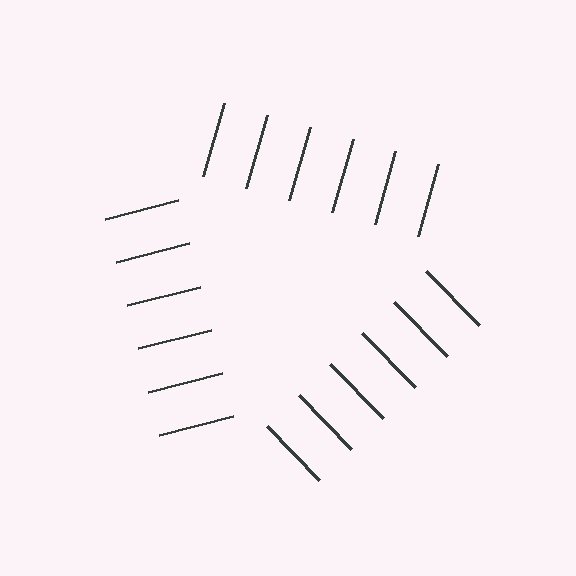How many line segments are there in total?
18 — 6 along each of the 3 edges.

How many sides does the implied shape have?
3 sides — the line-ends trace a triangle.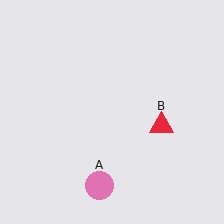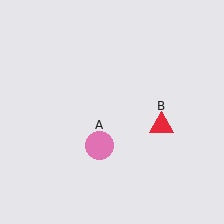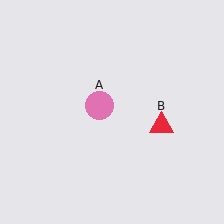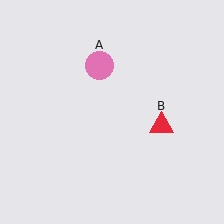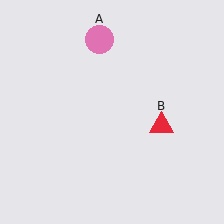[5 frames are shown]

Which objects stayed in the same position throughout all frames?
Red triangle (object B) remained stationary.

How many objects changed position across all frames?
1 object changed position: pink circle (object A).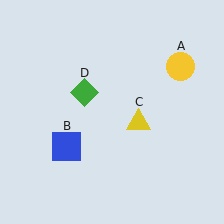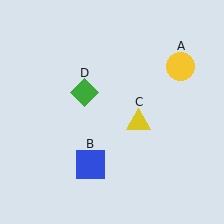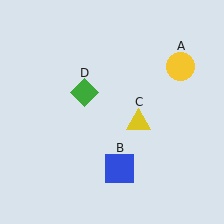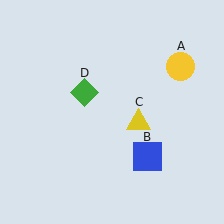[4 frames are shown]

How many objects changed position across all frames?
1 object changed position: blue square (object B).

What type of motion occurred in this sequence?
The blue square (object B) rotated counterclockwise around the center of the scene.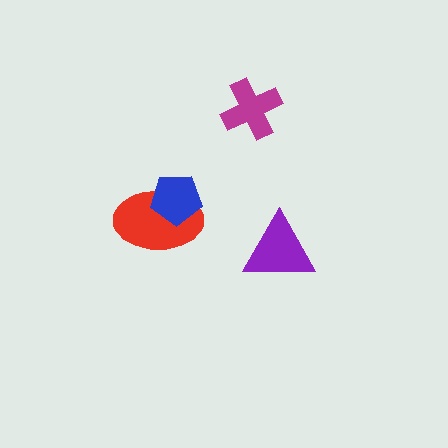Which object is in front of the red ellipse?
The blue pentagon is in front of the red ellipse.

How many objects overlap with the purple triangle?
0 objects overlap with the purple triangle.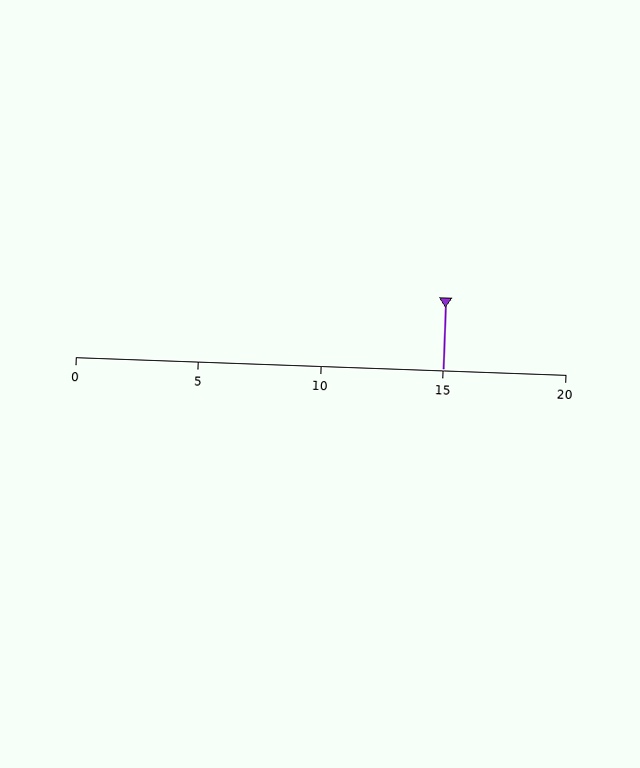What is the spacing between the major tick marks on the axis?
The major ticks are spaced 5 apart.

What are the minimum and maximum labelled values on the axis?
The axis runs from 0 to 20.